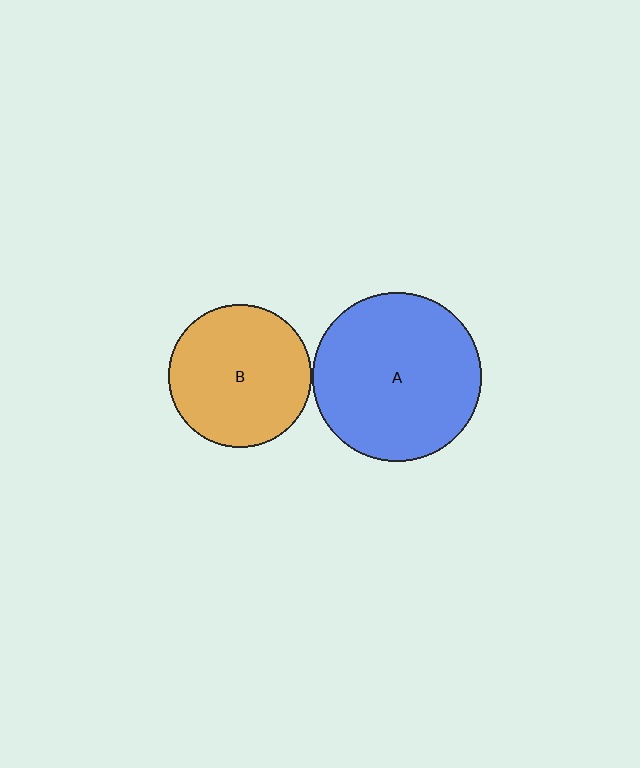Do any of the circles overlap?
No, none of the circles overlap.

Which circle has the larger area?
Circle A (blue).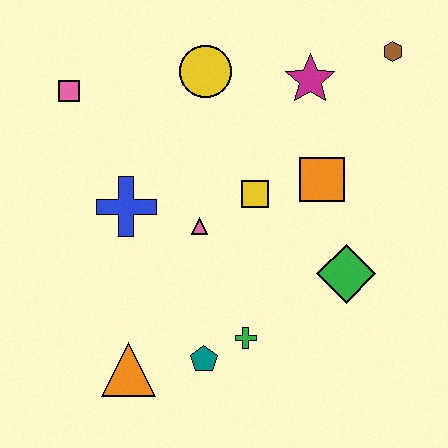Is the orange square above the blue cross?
Yes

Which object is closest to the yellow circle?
The magenta star is closest to the yellow circle.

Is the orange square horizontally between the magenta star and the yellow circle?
No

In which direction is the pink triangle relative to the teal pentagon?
The pink triangle is above the teal pentagon.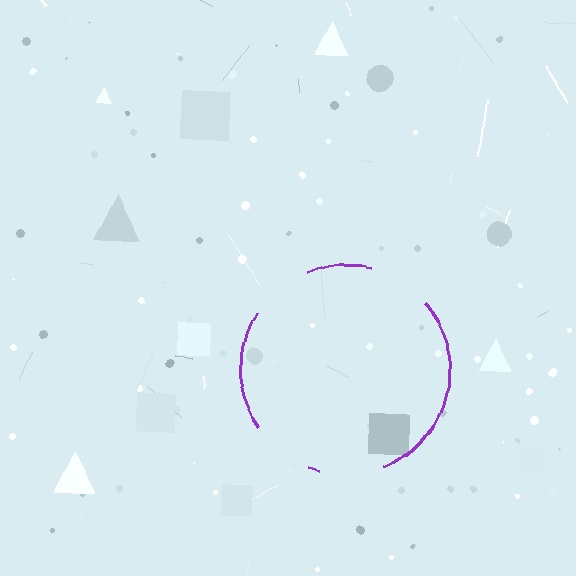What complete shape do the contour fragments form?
The contour fragments form a circle.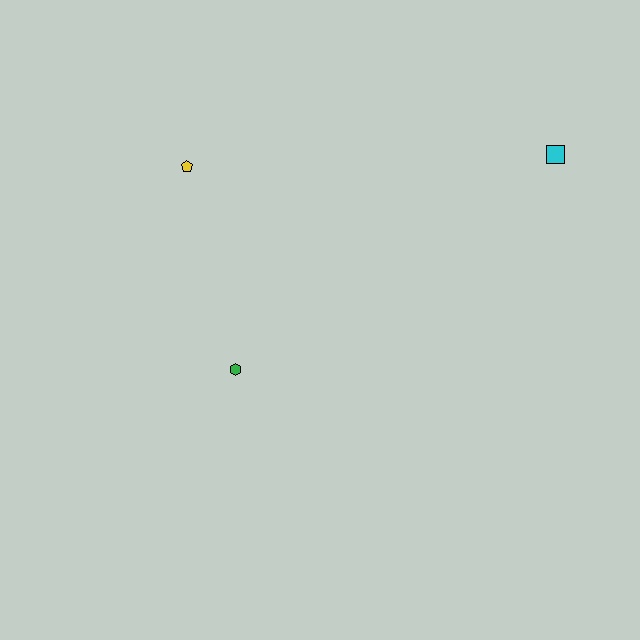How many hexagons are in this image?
There is 1 hexagon.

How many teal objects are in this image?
There are no teal objects.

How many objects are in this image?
There are 3 objects.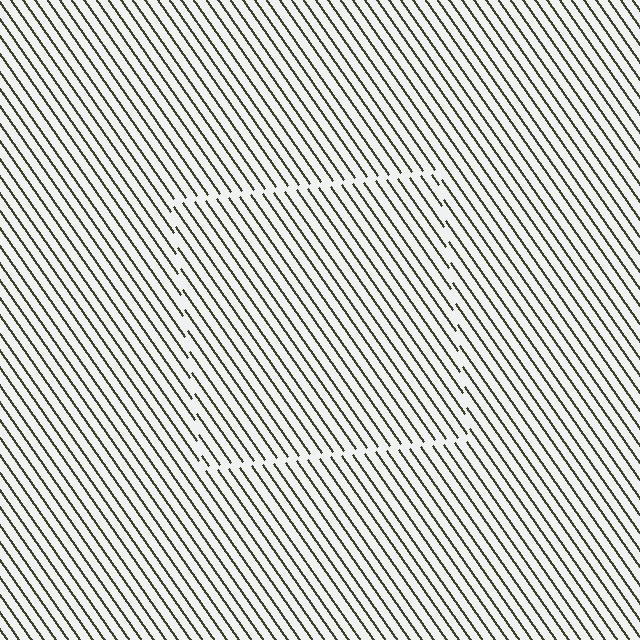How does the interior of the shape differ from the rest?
The interior of the shape contains the same grating, shifted by half a period — the contour is defined by the phase discontinuity where line-ends from the inner and outer gratings abut.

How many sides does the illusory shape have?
4 sides — the line-ends trace a square.